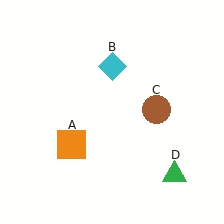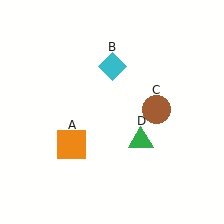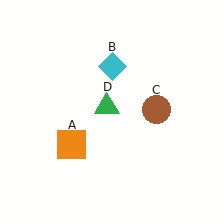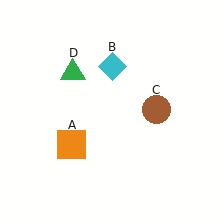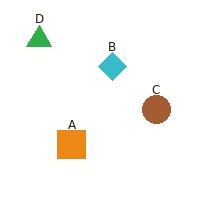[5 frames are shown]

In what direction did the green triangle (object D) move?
The green triangle (object D) moved up and to the left.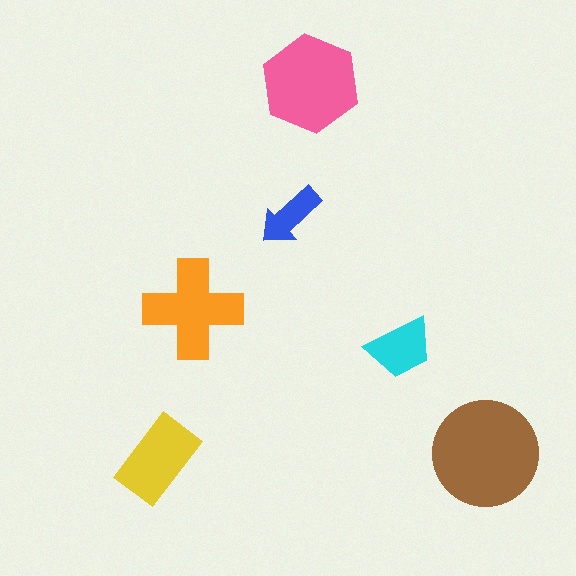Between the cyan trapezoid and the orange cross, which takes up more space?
The orange cross.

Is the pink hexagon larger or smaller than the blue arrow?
Larger.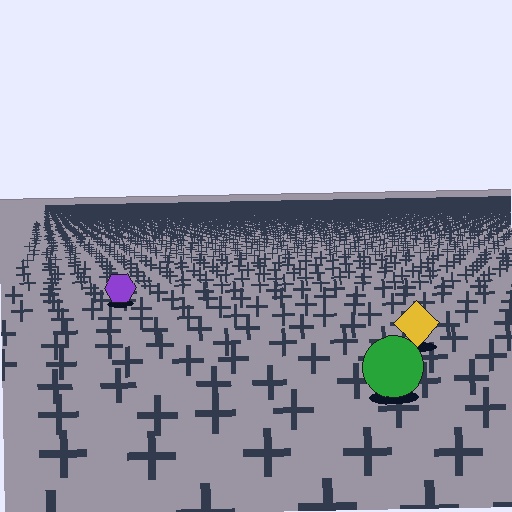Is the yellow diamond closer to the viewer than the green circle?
No. The green circle is closer — you can tell from the texture gradient: the ground texture is coarser near it.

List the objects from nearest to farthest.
From nearest to farthest: the green circle, the yellow diamond, the purple hexagon.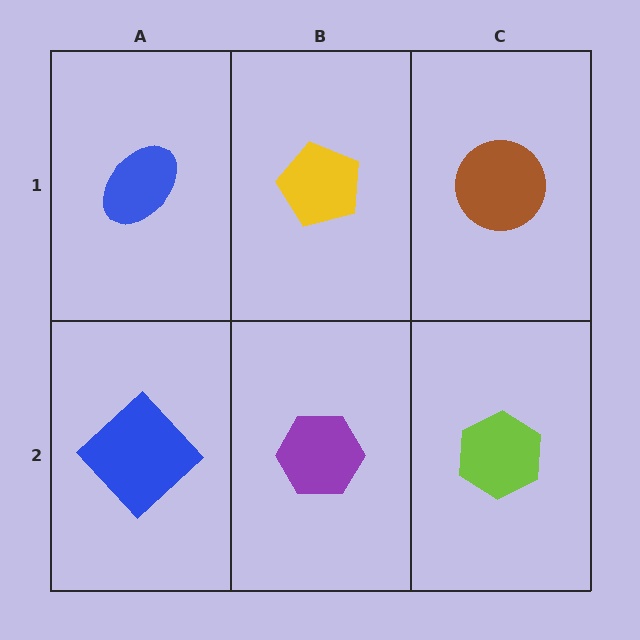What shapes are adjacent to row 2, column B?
A yellow pentagon (row 1, column B), a blue diamond (row 2, column A), a lime hexagon (row 2, column C).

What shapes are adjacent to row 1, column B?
A purple hexagon (row 2, column B), a blue ellipse (row 1, column A), a brown circle (row 1, column C).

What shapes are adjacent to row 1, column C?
A lime hexagon (row 2, column C), a yellow pentagon (row 1, column B).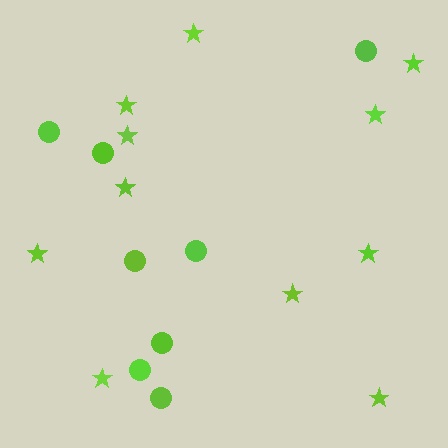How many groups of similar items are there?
There are 2 groups: one group of circles (8) and one group of stars (11).